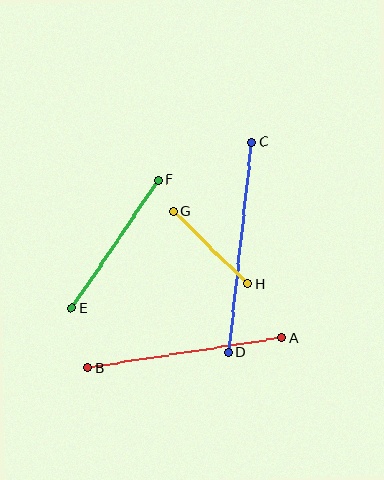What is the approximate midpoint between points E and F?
The midpoint is at approximately (115, 244) pixels.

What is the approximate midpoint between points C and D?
The midpoint is at approximately (240, 247) pixels.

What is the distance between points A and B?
The distance is approximately 197 pixels.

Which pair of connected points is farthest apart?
Points C and D are farthest apart.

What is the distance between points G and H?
The distance is approximately 103 pixels.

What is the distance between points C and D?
The distance is approximately 212 pixels.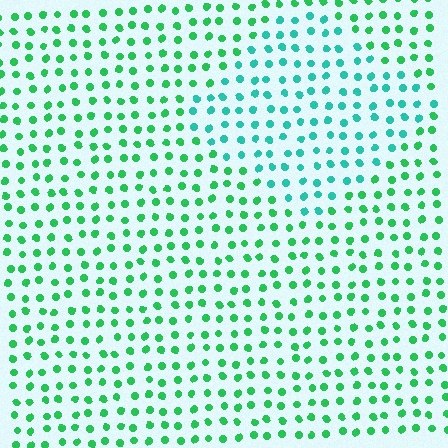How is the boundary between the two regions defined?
The boundary is defined purely by a slight shift in hue (about 33 degrees). Spacing, size, and orientation are identical on both sides.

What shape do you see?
I see a diamond.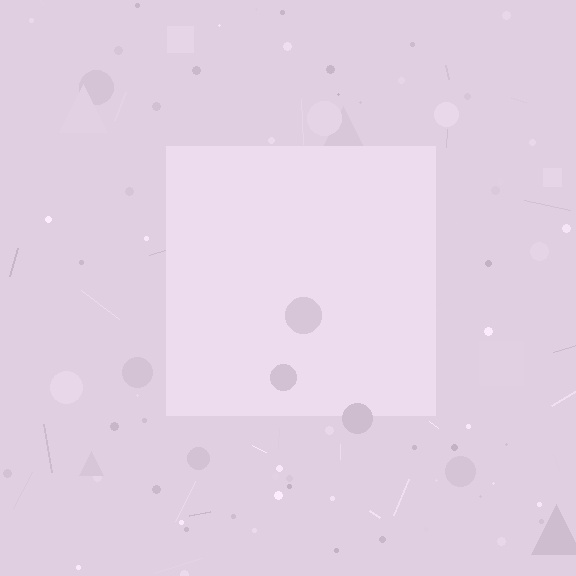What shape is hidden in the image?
A square is hidden in the image.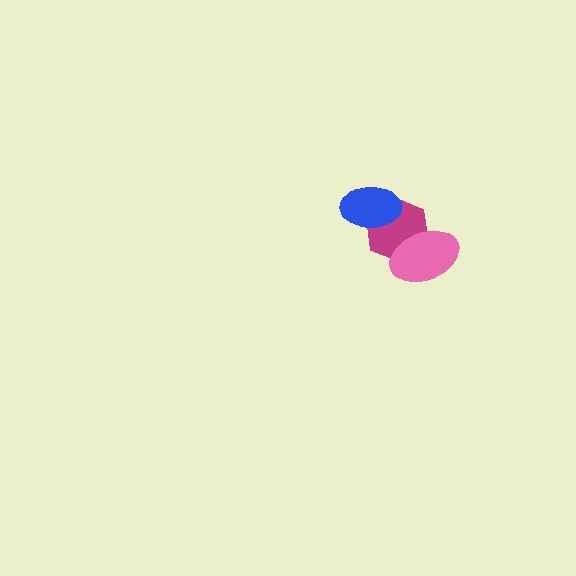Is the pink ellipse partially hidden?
No, no other shape covers it.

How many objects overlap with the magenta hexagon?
2 objects overlap with the magenta hexagon.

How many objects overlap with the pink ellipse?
1 object overlaps with the pink ellipse.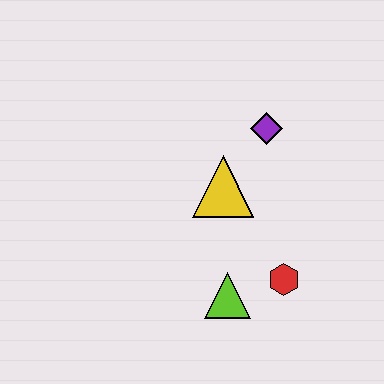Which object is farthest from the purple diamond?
The lime triangle is farthest from the purple diamond.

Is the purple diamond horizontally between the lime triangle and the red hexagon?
Yes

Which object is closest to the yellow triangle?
The purple diamond is closest to the yellow triangle.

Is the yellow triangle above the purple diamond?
No